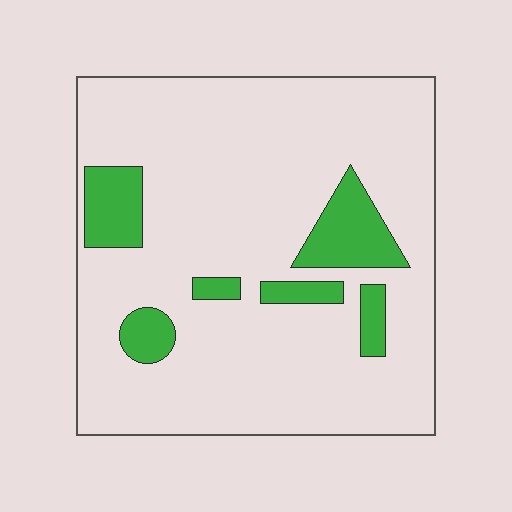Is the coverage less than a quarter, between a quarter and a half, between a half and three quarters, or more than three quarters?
Less than a quarter.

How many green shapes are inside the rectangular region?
6.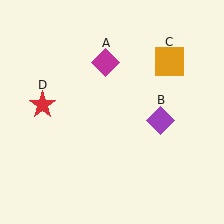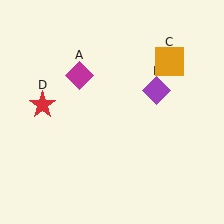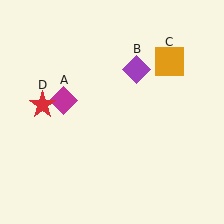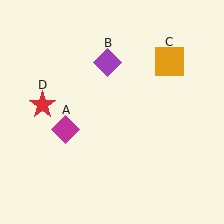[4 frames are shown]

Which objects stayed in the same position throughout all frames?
Orange square (object C) and red star (object D) remained stationary.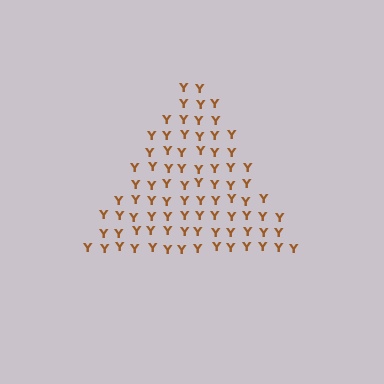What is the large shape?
The large shape is a triangle.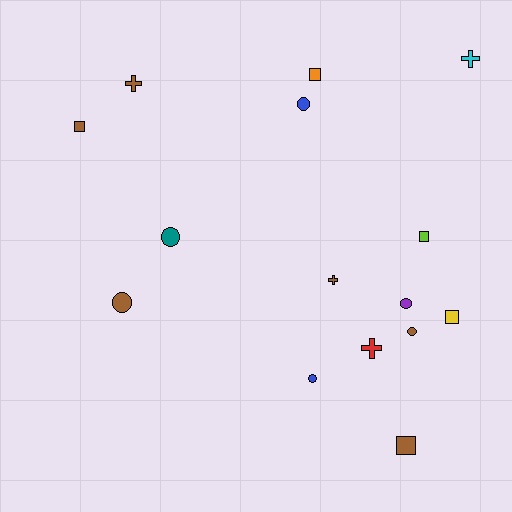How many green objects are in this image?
There are no green objects.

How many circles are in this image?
There are 6 circles.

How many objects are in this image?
There are 15 objects.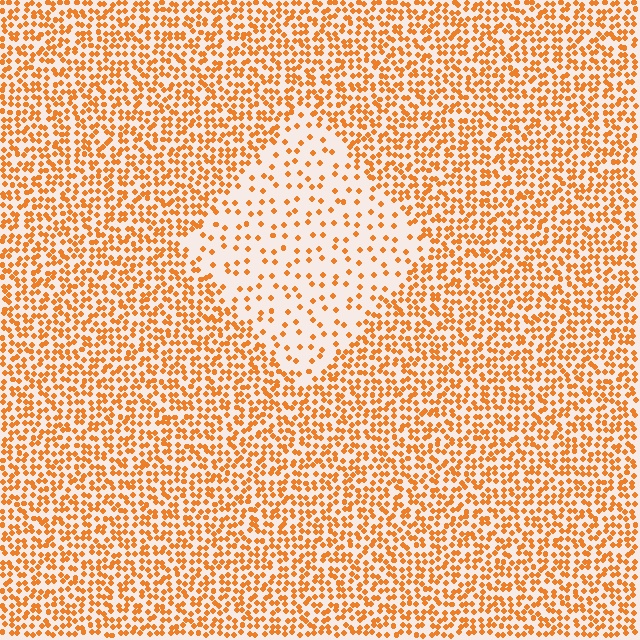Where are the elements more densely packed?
The elements are more densely packed outside the diamond boundary.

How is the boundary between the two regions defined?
The boundary is defined by a change in element density (approximately 2.8x ratio). All elements are the same color, size, and shape.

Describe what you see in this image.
The image contains small orange elements arranged at two different densities. A diamond-shaped region is visible where the elements are less densely packed than the surrounding area.